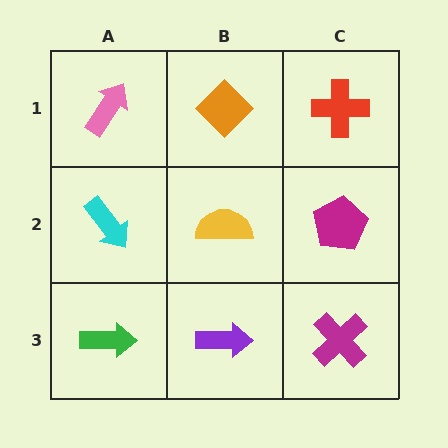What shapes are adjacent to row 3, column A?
A cyan arrow (row 2, column A), a purple arrow (row 3, column B).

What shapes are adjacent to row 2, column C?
A red cross (row 1, column C), a magenta cross (row 3, column C), a yellow semicircle (row 2, column B).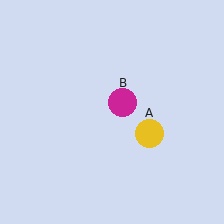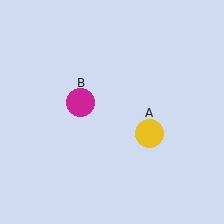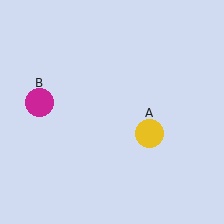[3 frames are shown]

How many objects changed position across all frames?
1 object changed position: magenta circle (object B).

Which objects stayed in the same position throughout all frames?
Yellow circle (object A) remained stationary.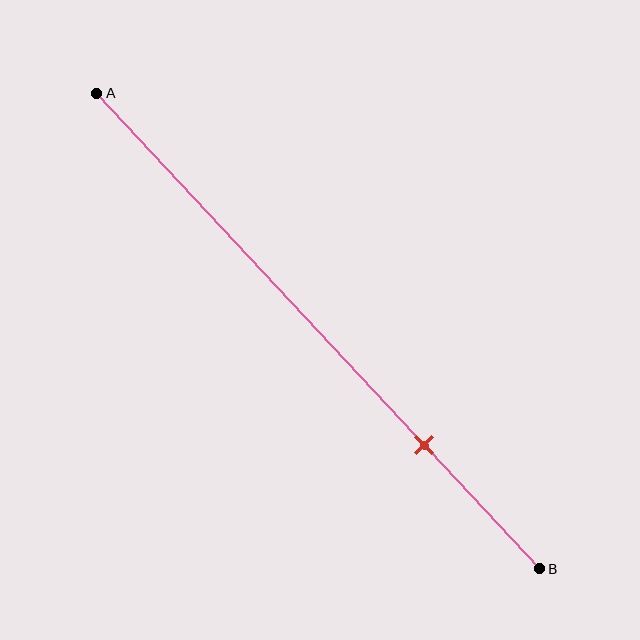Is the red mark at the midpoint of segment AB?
No, the mark is at about 75% from A, not at the 50% midpoint.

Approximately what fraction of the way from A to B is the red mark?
The red mark is approximately 75% of the way from A to B.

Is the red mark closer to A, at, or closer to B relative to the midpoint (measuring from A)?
The red mark is closer to point B than the midpoint of segment AB.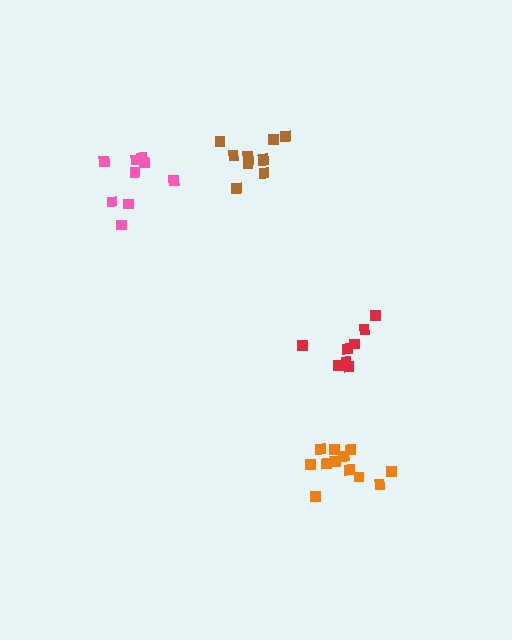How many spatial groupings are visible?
There are 4 spatial groupings.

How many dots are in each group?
Group 1: 11 dots, Group 2: 9 dots, Group 3: 8 dots, Group 4: 12 dots (40 total).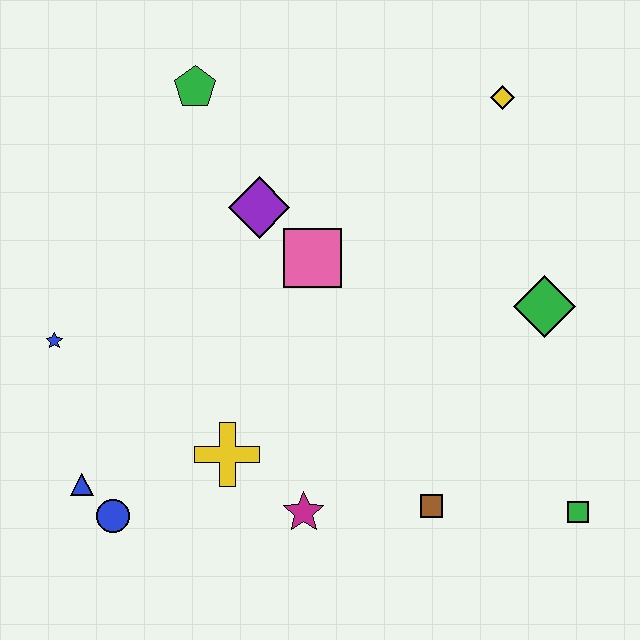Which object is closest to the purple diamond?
The pink square is closest to the purple diamond.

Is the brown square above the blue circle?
Yes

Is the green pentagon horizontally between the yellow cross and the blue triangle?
Yes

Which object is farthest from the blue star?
The green square is farthest from the blue star.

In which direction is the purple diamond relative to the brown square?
The purple diamond is above the brown square.